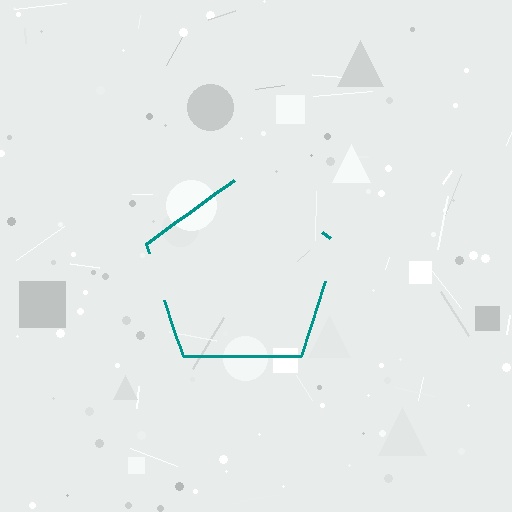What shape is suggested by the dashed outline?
The dashed outline suggests a pentagon.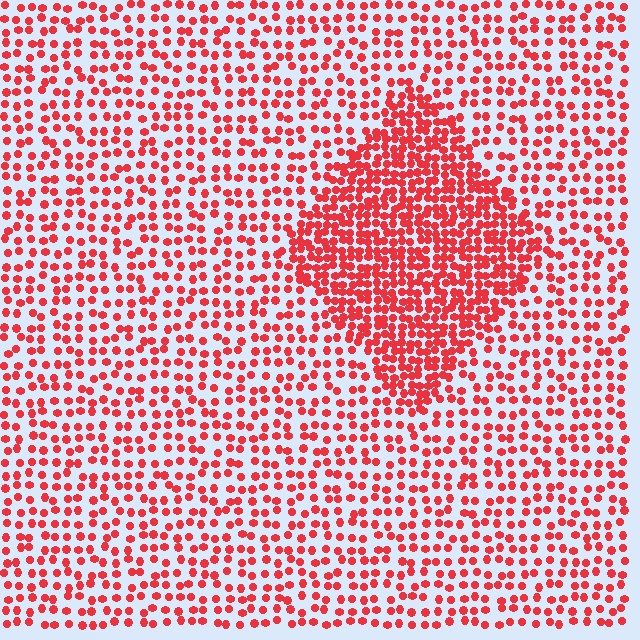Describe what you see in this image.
The image contains small red elements arranged at two different densities. A diamond-shaped region is visible where the elements are more densely packed than the surrounding area.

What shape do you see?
I see a diamond.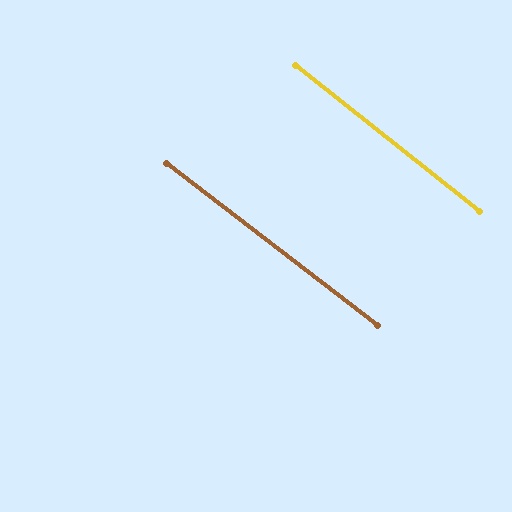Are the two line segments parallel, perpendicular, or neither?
Parallel — their directions differ by only 0.9°.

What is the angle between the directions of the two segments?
Approximately 1 degree.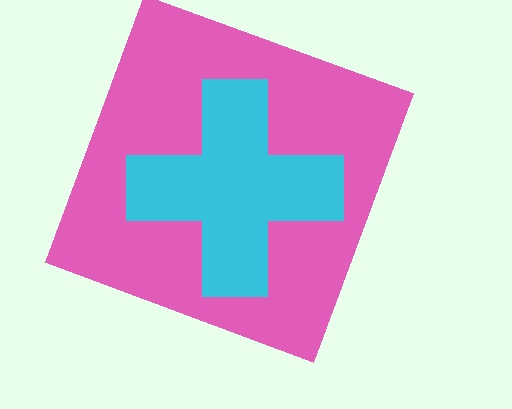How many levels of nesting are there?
2.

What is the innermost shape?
The cyan cross.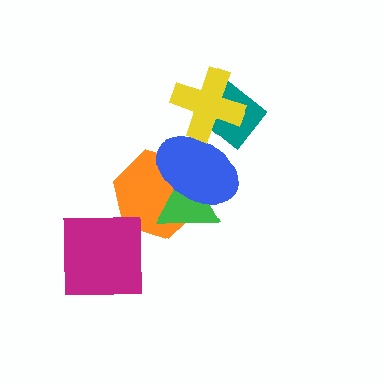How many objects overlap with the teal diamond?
2 objects overlap with the teal diamond.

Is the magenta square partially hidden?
No, no other shape covers it.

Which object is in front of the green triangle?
The blue ellipse is in front of the green triangle.